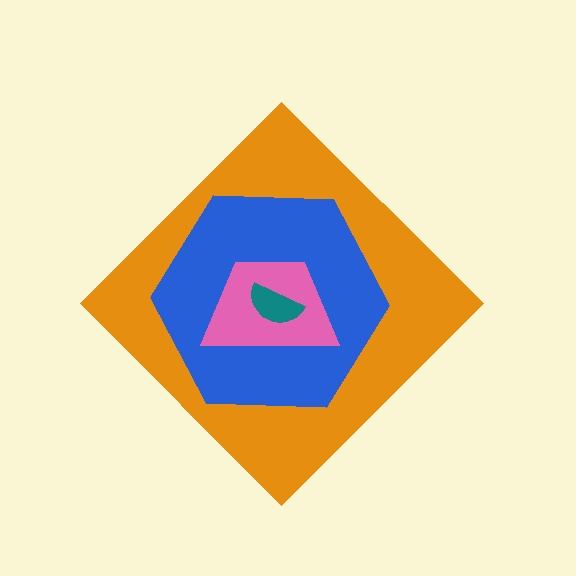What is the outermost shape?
The orange diamond.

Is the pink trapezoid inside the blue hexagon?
Yes.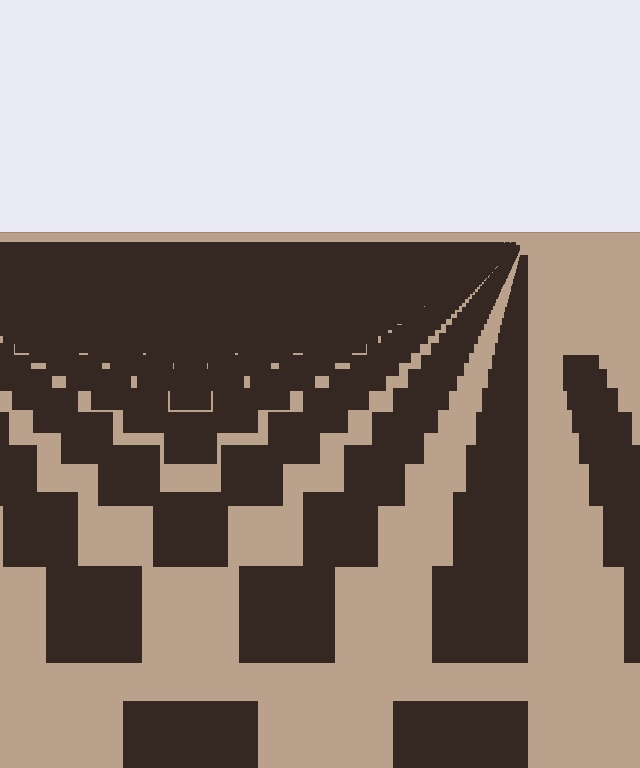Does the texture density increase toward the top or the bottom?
Density increases toward the top.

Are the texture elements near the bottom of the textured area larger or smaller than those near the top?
Larger. Near the bottom, elements are closer to the viewer and appear at a bigger on-screen size.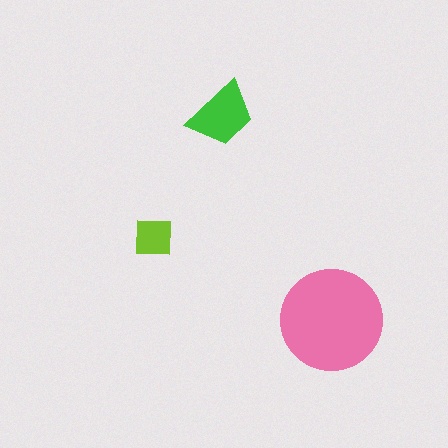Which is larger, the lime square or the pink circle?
The pink circle.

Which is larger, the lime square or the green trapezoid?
The green trapezoid.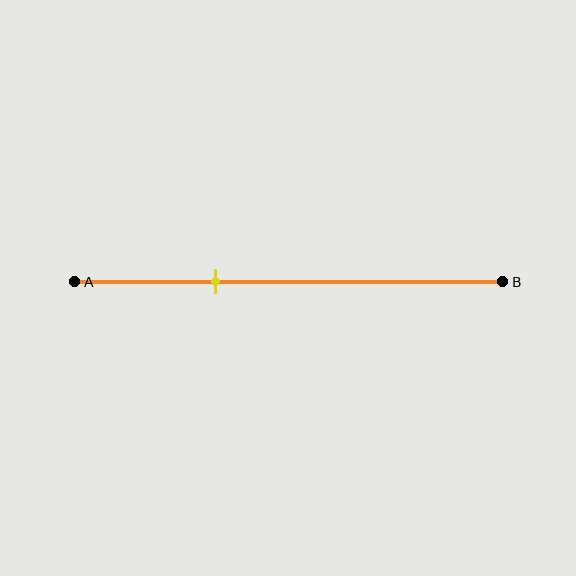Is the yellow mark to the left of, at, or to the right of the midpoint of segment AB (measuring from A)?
The yellow mark is to the left of the midpoint of segment AB.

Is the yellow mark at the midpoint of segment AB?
No, the mark is at about 35% from A, not at the 50% midpoint.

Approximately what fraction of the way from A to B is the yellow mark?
The yellow mark is approximately 35% of the way from A to B.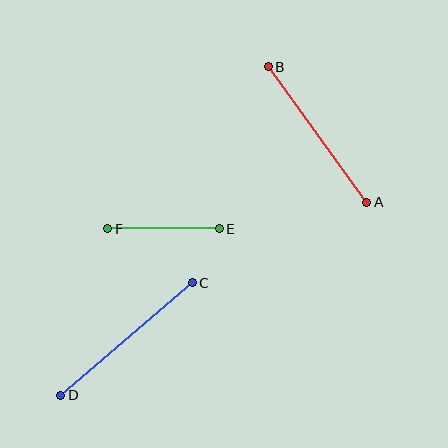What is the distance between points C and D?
The distance is approximately 173 pixels.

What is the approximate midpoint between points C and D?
The midpoint is at approximately (126, 339) pixels.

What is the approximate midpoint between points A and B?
The midpoint is at approximately (317, 135) pixels.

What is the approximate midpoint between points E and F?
The midpoint is at approximately (164, 229) pixels.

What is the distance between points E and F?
The distance is approximately 112 pixels.